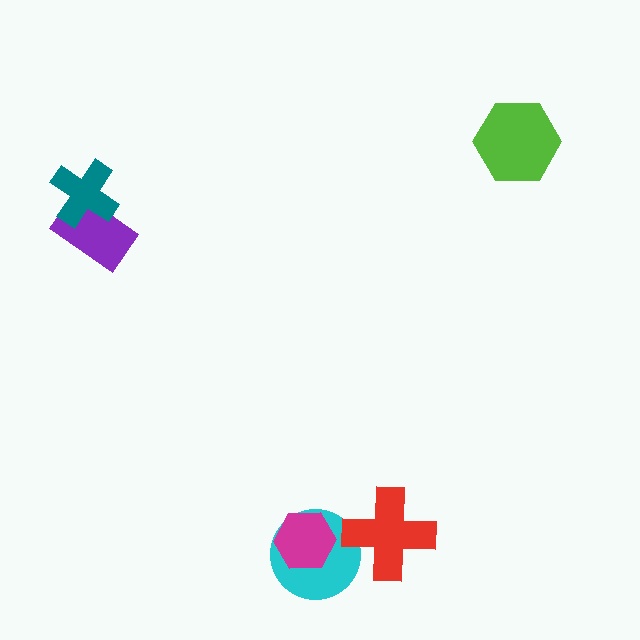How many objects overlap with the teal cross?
1 object overlaps with the teal cross.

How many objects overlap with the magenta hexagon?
1 object overlaps with the magenta hexagon.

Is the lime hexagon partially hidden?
No, no other shape covers it.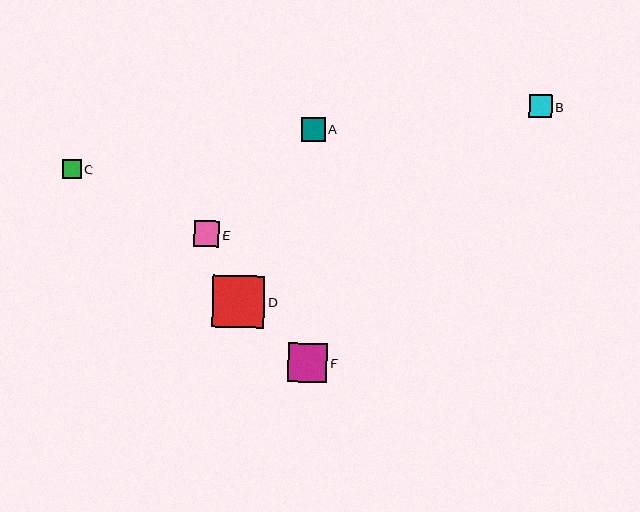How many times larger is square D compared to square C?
Square D is approximately 2.7 times the size of square C.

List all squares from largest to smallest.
From largest to smallest: D, F, E, A, B, C.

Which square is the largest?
Square D is the largest with a size of approximately 52 pixels.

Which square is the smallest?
Square C is the smallest with a size of approximately 19 pixels.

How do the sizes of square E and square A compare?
Square E and square A are approximately the same size.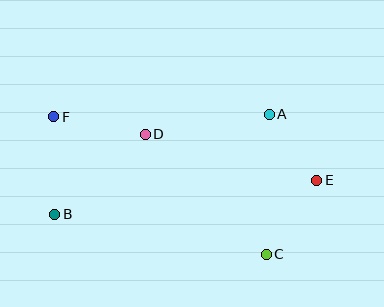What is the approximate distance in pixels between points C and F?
The distance between C and F is approximately 253 pixels.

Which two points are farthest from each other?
Points E and F are farthest from each other.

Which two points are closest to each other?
Points A and E are closest to each other.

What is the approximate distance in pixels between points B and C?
The distance between B and C is approximately 215 pixels.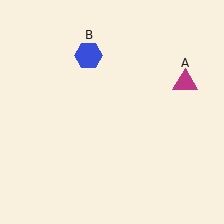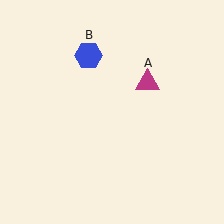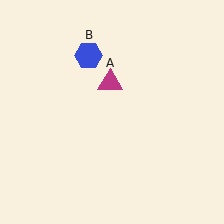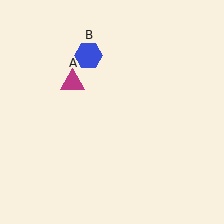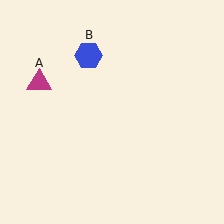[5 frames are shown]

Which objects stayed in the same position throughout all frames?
Blue hexagon (object B) remained stationary.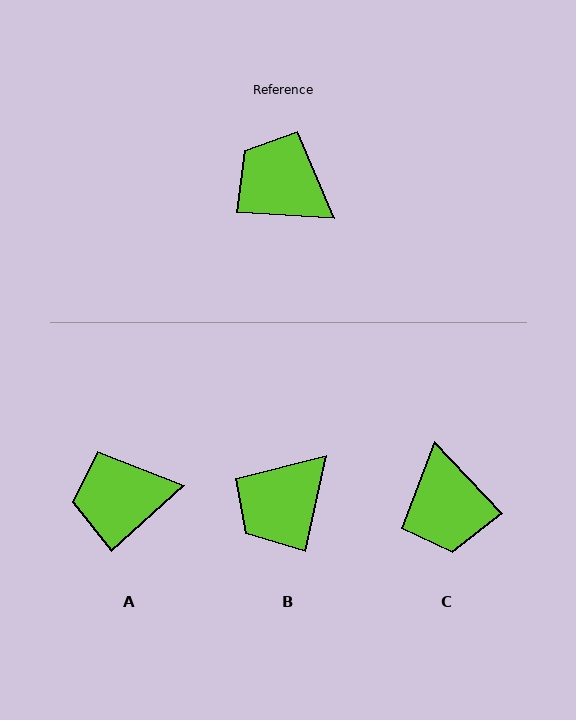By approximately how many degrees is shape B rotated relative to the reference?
Approximately 81 degrees counter-clockwise.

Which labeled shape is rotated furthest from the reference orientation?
C, about 136 degrees away.